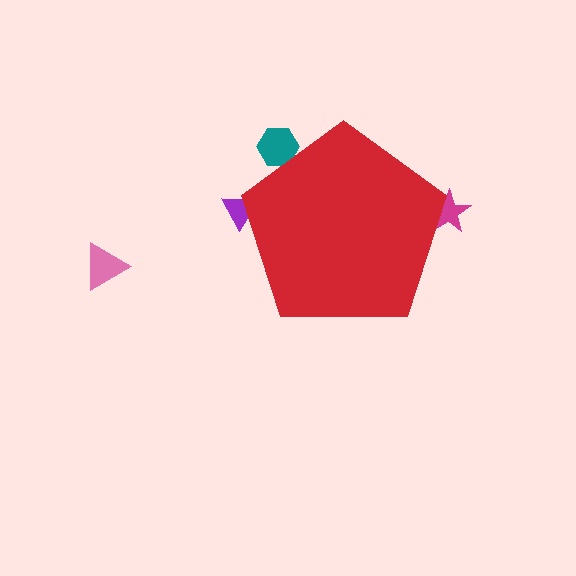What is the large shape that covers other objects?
A red pentagon.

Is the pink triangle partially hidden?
No, the pink triangle is fully visible.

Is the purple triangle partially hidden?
Yes, the purple triangle is partially hidden behind the red pentagon.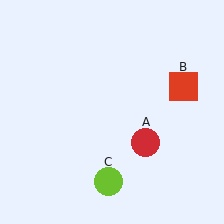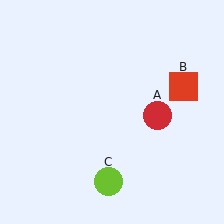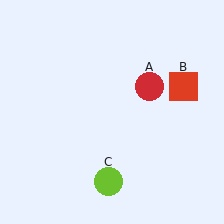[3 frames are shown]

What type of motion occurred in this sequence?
The red circle (object A) rotated counterclockwise around the center of the scene.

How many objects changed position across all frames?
1 object changed position: red circle (object A).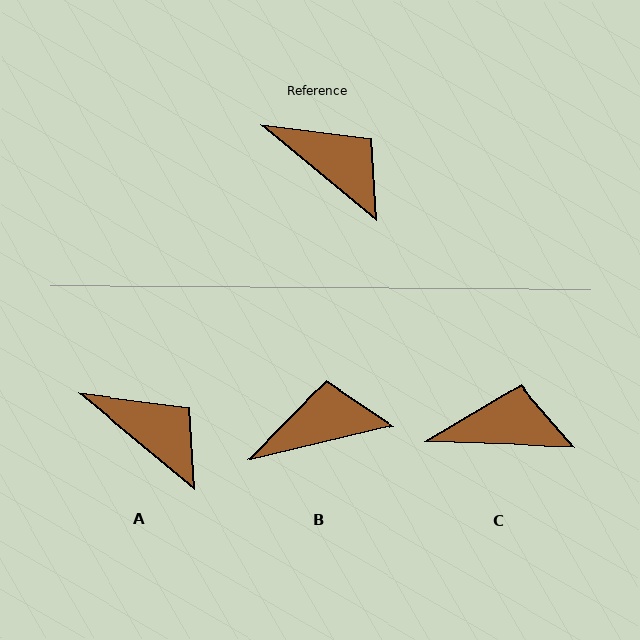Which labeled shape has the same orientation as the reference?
A.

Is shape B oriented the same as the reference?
No, it is off by about 53 degrees.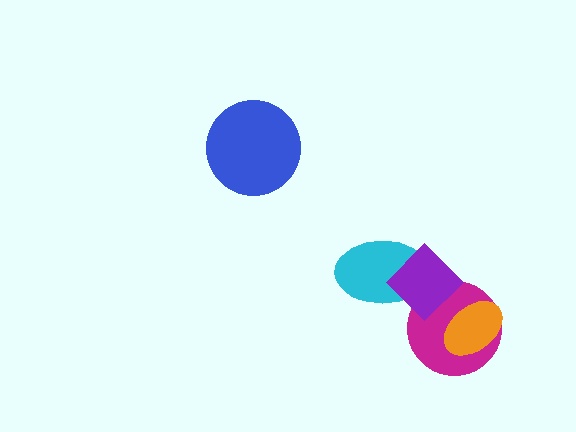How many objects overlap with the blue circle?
0 objects overlap with the blue circle.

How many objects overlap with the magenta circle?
2 objects overlap with the magenta circle.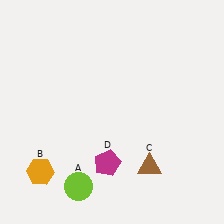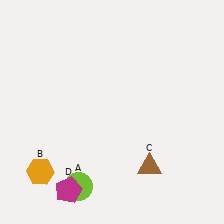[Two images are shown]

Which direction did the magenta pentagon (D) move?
The magenta pentagon (D) moved left.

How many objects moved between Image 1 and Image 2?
1 object moved between the two images.